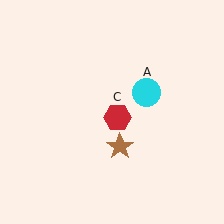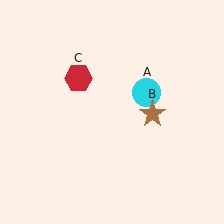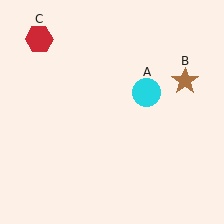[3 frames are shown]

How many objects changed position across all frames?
2 objects changed position: brown star (object B), red hexagon (object C).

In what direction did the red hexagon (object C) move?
The red hexagon (object C) moved up and to the left.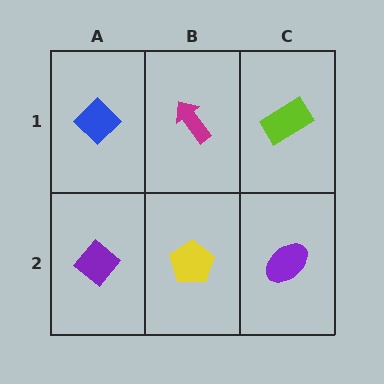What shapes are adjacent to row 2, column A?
A blue diamond (row 1, column A), a yellow pentagon (row 2, column B).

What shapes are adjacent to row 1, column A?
A purple diamond (row 2, column A), a magenta arrow (row 1, column B).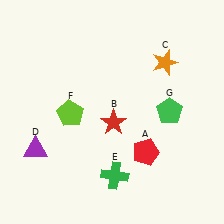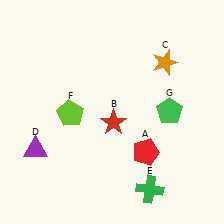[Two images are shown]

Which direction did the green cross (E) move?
The green cross (E) moved right.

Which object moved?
The green cross (E) moved right.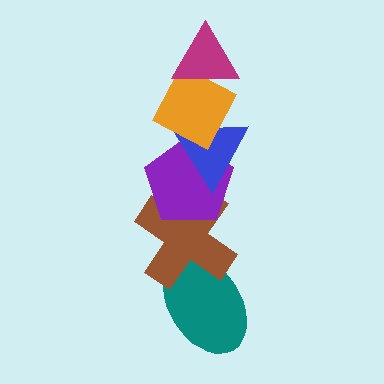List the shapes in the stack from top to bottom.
From top to bottom: the magenta triangle, the orange diamond, the blue triangle, the purple pentagon, the brown cross, the teal ellipse.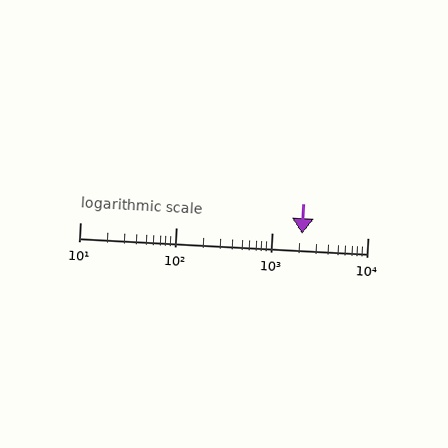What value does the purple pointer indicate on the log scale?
The pointer indicates approximately 2100.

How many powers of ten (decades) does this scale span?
The scale spans 3 decades, from 10 to 10000.